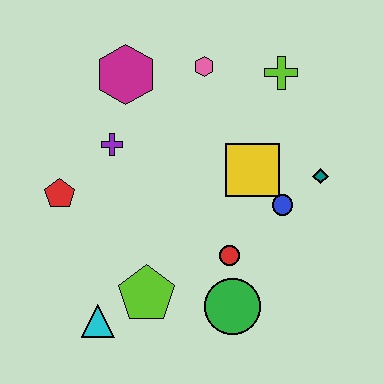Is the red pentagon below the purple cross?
Yes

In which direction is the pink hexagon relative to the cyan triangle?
The pink hexagon is above the cyan triangle.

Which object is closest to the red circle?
The green circle is closest to the red circle.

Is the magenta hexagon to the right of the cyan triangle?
Yes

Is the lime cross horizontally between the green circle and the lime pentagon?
No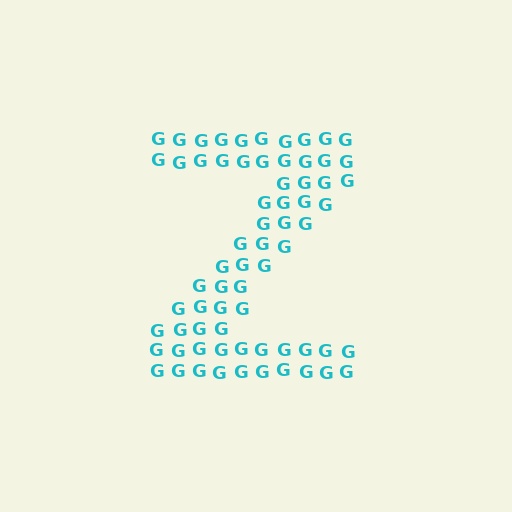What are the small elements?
The small elements are letter G's.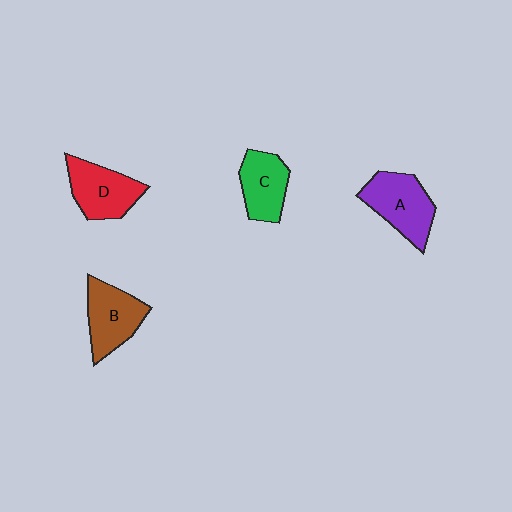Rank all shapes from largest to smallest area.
From largest to smallest: A (purple), D (red), B (brown), C (green).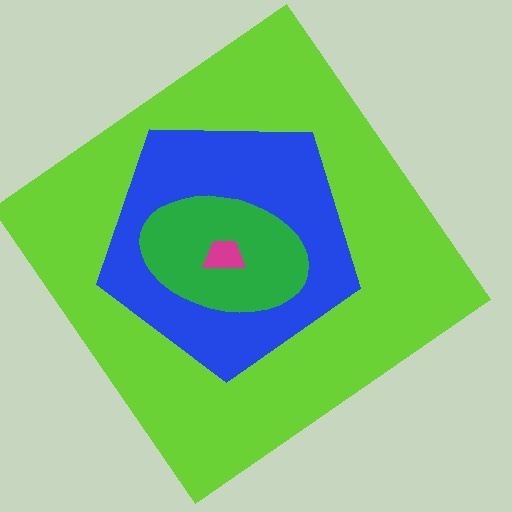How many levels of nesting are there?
4.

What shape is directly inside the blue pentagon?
The green ellipse.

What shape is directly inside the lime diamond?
The blue pentagon.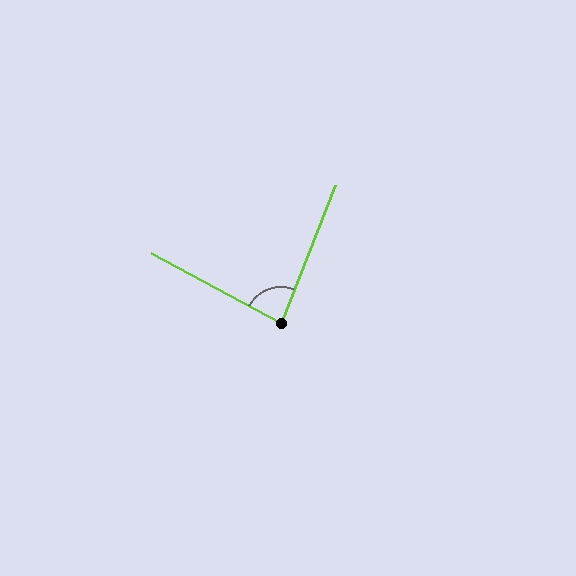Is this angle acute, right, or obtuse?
It is acute.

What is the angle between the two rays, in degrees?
Approximately 83 degrees.